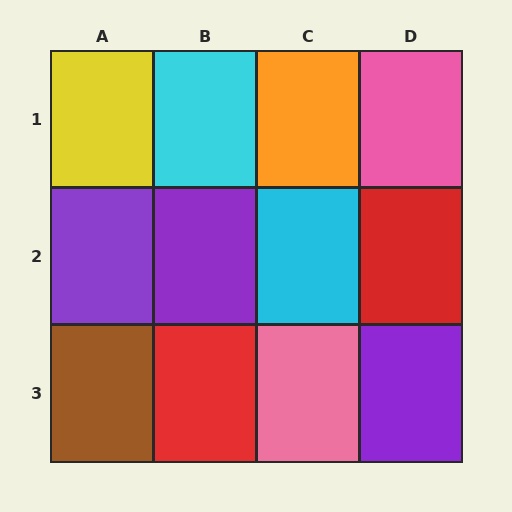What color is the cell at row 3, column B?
Red.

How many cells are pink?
2 cells are pink.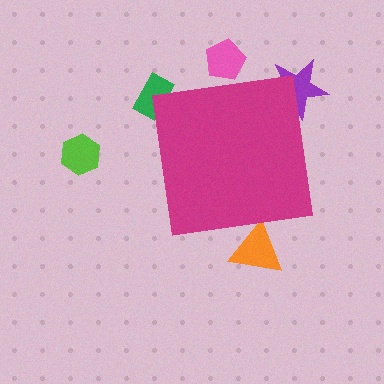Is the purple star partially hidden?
Yes, the purple star is partially hidden behind the magenta square.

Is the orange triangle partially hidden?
Yes, the orange triangle is partially hidden behind the magenta square.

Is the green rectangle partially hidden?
Yes, the green rectangle is partially hidden behind the magenta square.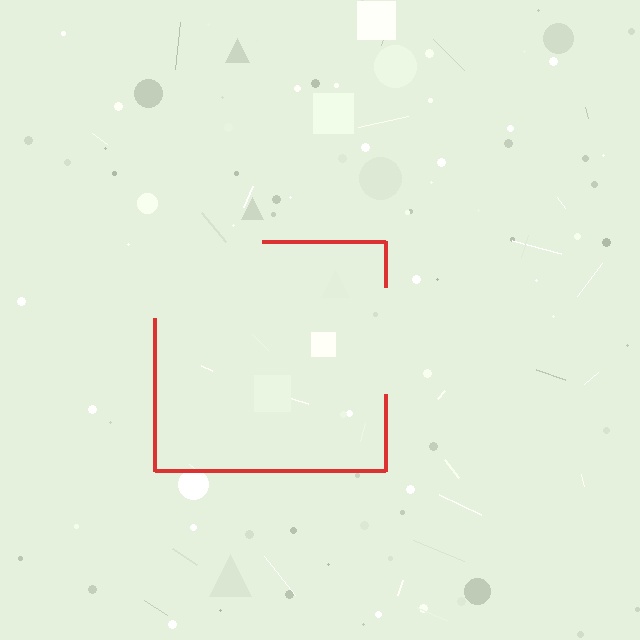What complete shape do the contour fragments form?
The contour fragments form a square.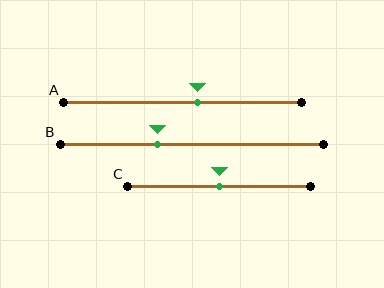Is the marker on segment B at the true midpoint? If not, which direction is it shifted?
No, the marker on segment B is shifted to the left by about 13% of the segment length.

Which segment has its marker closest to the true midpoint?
Segment C has its marker closest to the true midpoint.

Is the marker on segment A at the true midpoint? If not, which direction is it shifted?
No, the marker on segment A is shifted to the right by about 6% of the segment length.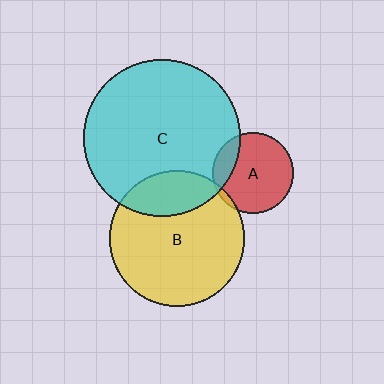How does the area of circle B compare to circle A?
Approximately 2.8 times.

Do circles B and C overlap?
Yes.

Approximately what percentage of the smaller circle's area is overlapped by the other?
Approximately 20%.